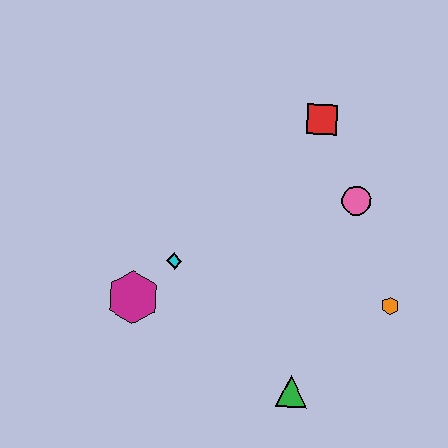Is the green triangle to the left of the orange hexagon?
Yes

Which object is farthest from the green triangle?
The red square is farthest from the green triangle.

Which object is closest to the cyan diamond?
The magenta hexagon is closest to the cyan diamond.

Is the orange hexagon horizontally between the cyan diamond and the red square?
No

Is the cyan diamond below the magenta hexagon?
No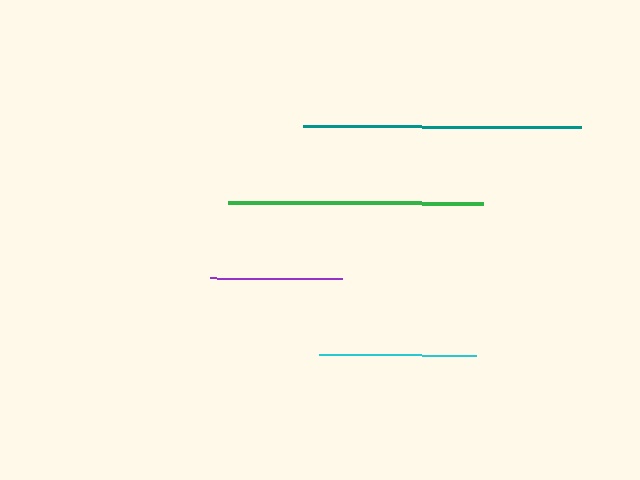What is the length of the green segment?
The green segment is approximately 255 pixels long.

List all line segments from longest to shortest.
From longest to shortest: teal, green, cyan, purple.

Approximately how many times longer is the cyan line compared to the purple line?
The cyan line is approximately 1.2 times the length of the purple line.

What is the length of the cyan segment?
The cyan segment is approximately 156 pixels long.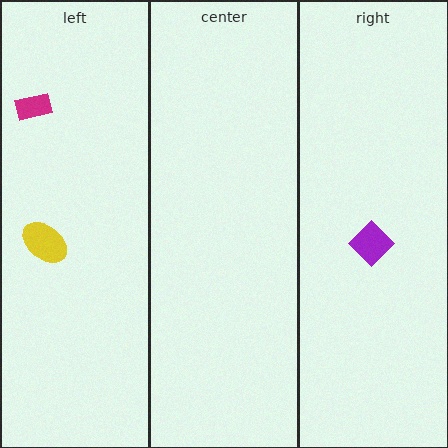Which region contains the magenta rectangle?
The left region.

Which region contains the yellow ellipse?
The left region.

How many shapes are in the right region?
1.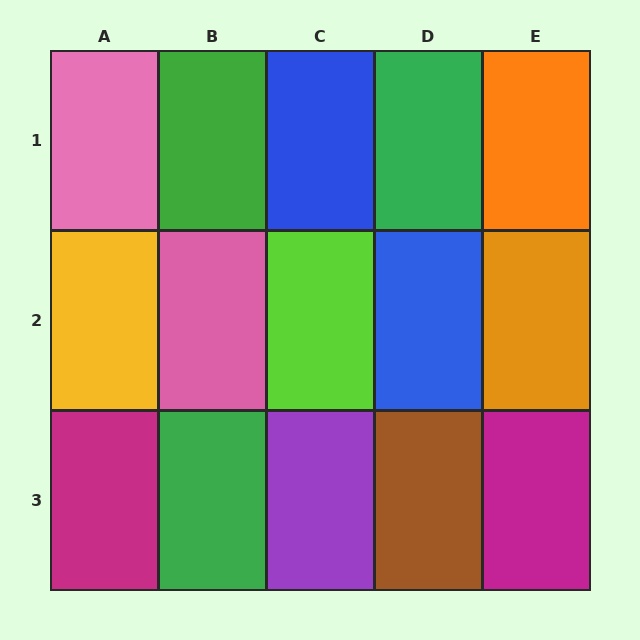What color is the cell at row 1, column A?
Pink.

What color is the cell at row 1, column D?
Green.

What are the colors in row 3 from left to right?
Magenta, green, purple, brown, magenta.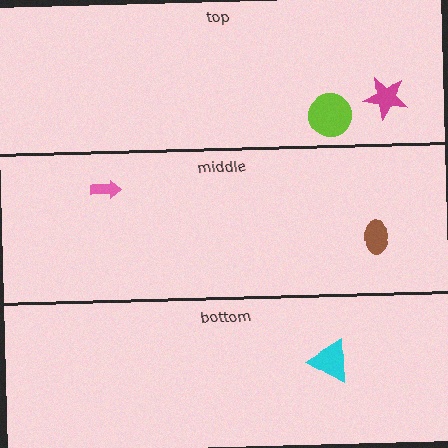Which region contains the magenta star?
The top region.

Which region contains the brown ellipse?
The middle region.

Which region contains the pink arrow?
The middle region.